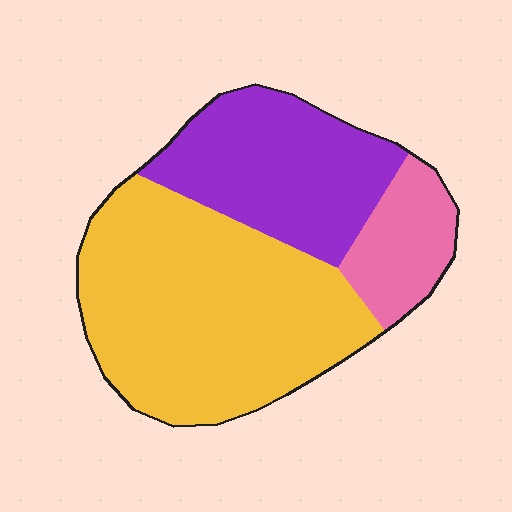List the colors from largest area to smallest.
From largest to smallest: yellow, purple, pink.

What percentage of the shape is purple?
Purple covers 31% of the shape.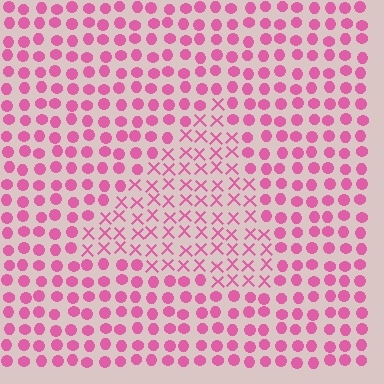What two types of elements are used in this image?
The image uses X marks inside the triangle region and circles outside it.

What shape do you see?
I see a triangle.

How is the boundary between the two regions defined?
The boundary is defined by a change in element shape: X marks inside vs. circles outside. All elements share the same color and spacing.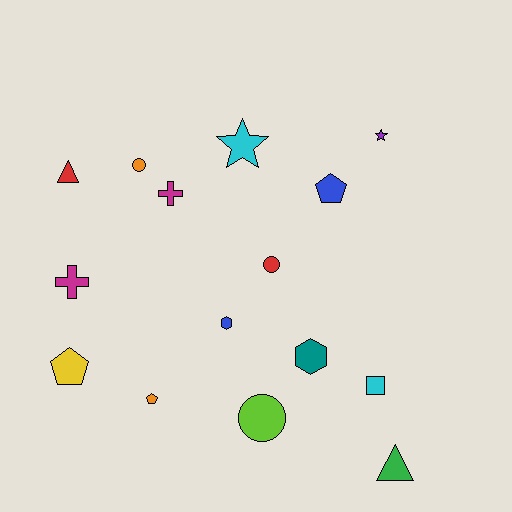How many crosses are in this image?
There are 2 crosses.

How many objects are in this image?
There are 15 objects.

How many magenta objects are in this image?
There are 2 magenta objects.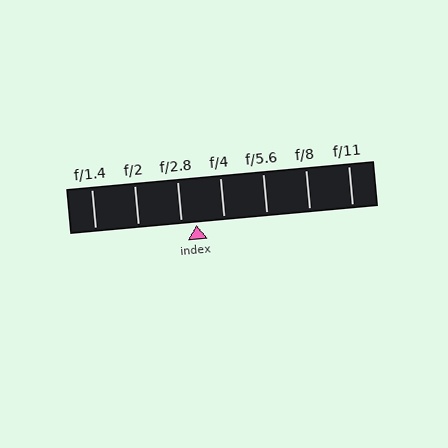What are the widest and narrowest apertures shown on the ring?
The widest aperture shown is f/1.4 and the narrowest is f/11.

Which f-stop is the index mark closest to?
The index mark is closest to f/2.8.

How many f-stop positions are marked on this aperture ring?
There are 7 f-stop positions marked.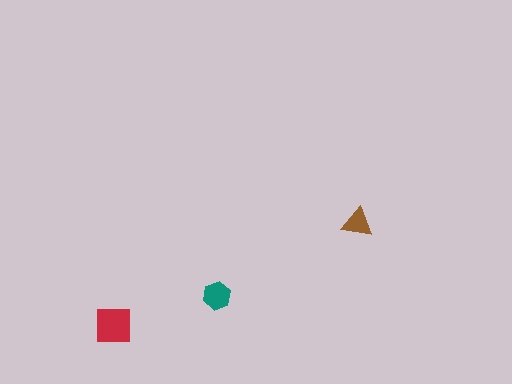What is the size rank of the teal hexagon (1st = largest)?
2nd.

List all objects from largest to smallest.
The red square, the teal hexagon, the brown triangle.